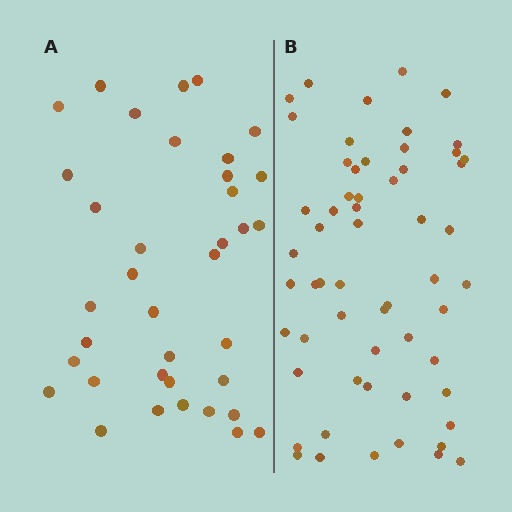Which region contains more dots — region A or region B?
Region B (the right region) has more dots.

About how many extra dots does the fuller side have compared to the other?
Region B has approximately 20 more dots than region A.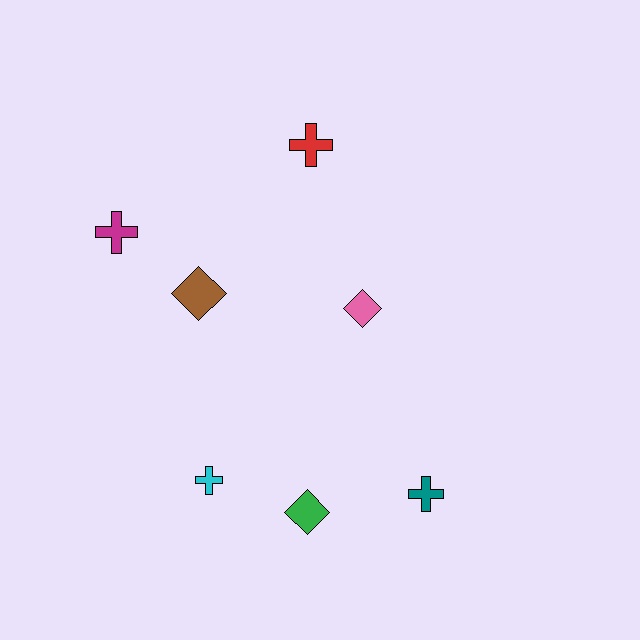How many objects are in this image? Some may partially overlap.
There are 7 objects.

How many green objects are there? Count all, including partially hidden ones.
There is 1 green object.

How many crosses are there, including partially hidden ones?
There are 4 crosses.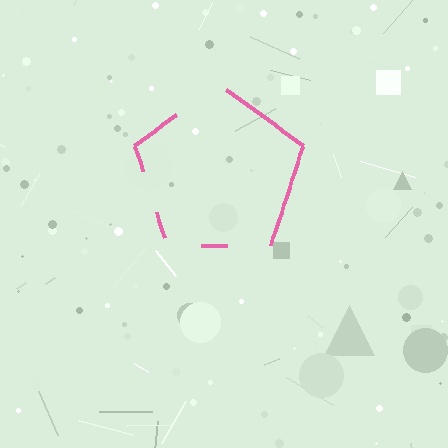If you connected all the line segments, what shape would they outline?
They would outline a pentagon.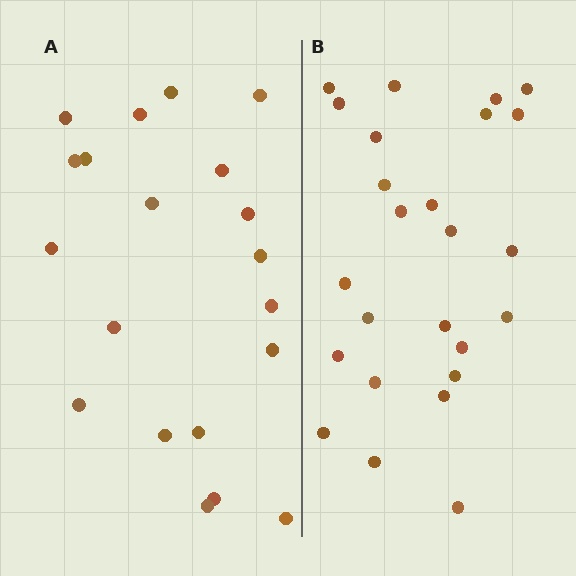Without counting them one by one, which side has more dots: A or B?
Region B (the right region) has more dots.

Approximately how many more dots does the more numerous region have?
Region B has about 5 more dots than region A.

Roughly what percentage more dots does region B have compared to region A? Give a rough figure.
About 25% more.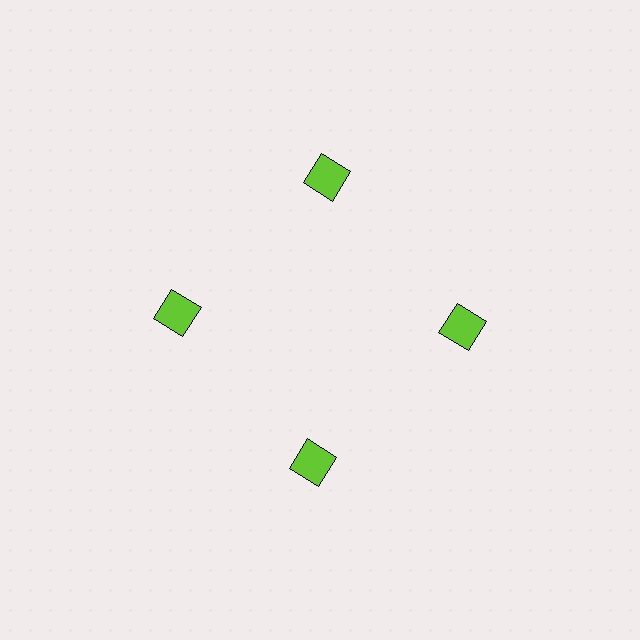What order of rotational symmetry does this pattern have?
This pattern has 4-fold rotational symmetry.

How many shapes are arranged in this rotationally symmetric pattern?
There are 4 shapes, arranged in 4 groups of 1.